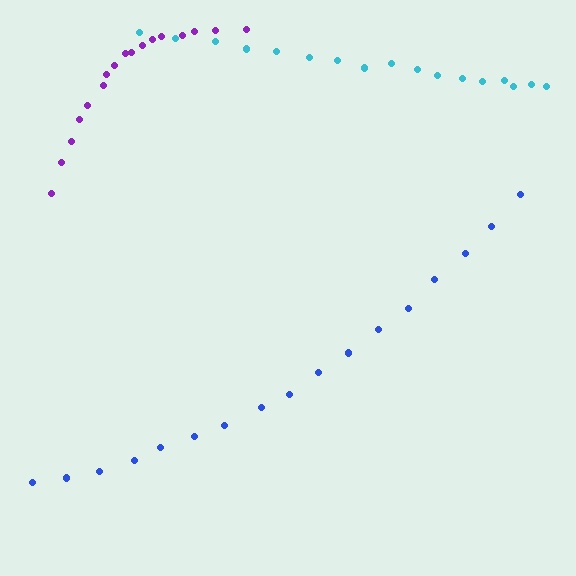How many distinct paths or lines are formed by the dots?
There are 3 distinct paths.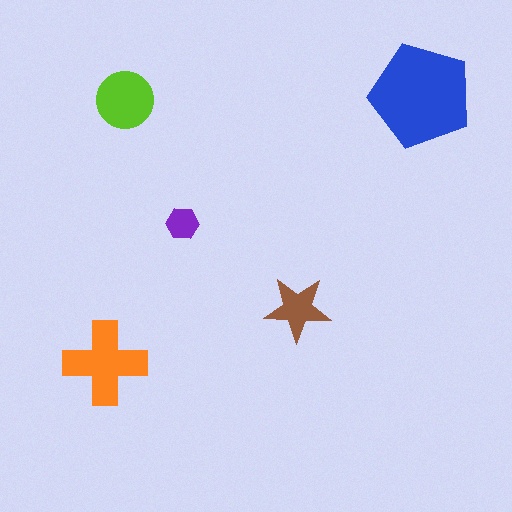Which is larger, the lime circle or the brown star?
The lime circle.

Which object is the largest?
The blue pentagon.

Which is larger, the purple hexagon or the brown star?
The brown star.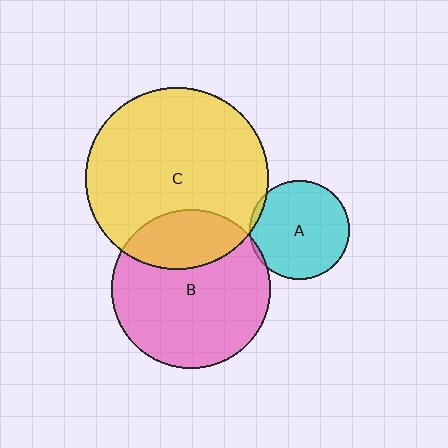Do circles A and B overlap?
Yes.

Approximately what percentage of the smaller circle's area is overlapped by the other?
Approximately 5%.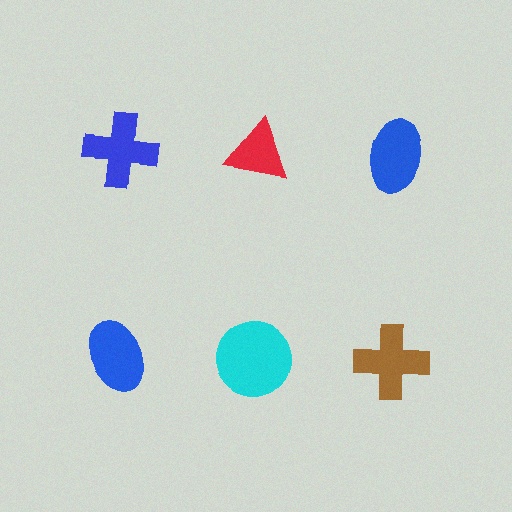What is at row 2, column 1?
A blue ellipse.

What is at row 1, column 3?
A blue ellipse.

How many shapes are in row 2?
3 shapes.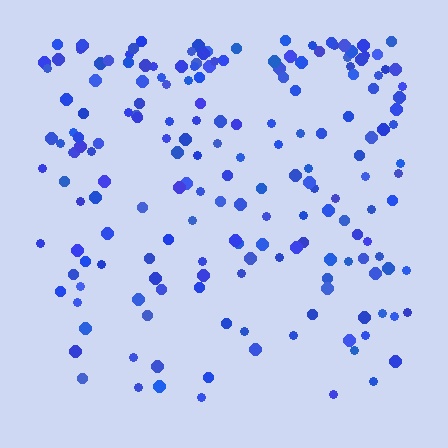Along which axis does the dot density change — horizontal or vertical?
Vertical.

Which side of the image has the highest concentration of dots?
The top.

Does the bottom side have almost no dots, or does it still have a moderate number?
Still a moderate number, just noticeably fewer than the top.